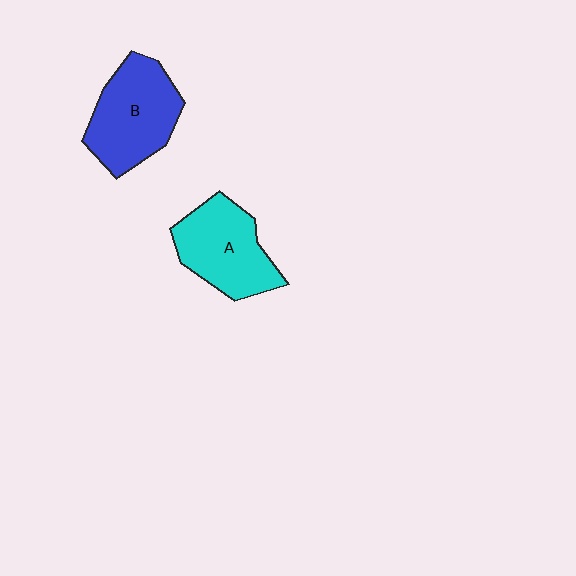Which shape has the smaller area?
Shape A (cyan).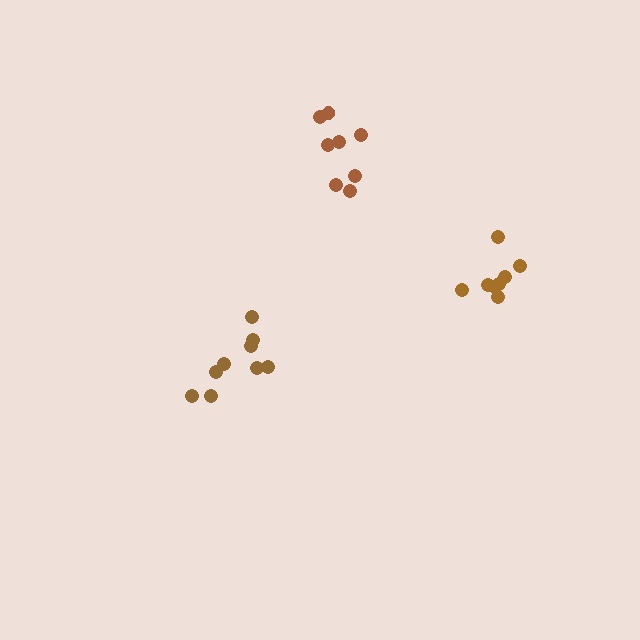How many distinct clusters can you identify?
There are 3 distinct clusters.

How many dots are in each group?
Group 1: 9 dots, Group 2: 8 dots, Group 3: 8 dots (25 total).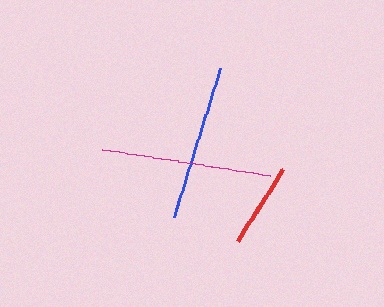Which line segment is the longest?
The magenta line is the longest at approximately 170 pixels.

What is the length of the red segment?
The red segment is approximately 85 pixels long.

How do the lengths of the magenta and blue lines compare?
The magenta and blue lines are approximately the same length.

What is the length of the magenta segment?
The magenta segment is approximately 170 pixels long.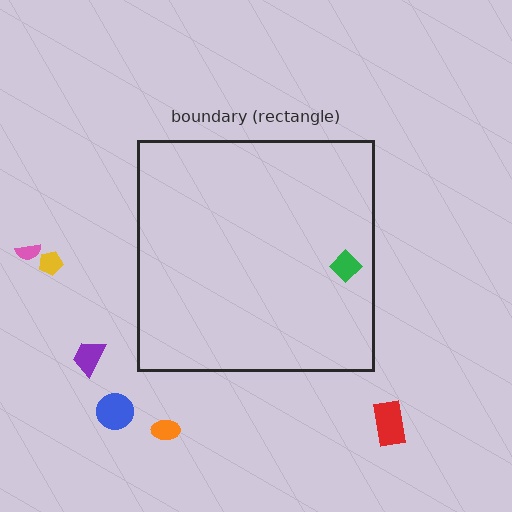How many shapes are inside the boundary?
1 inside, 6 outside.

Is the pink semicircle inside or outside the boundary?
Outside.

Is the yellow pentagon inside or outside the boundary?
Outside.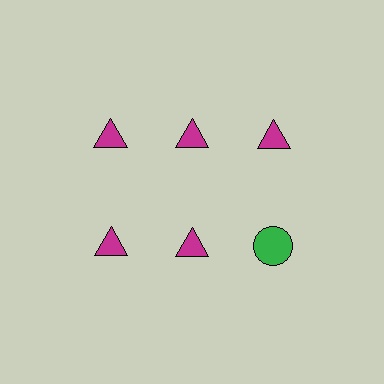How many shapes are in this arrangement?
There are 6 shapes arranged in a grid pattern.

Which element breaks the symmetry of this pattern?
The green circle in the second row, center column breaks the symmetry. All other shapes are magenta triangles.